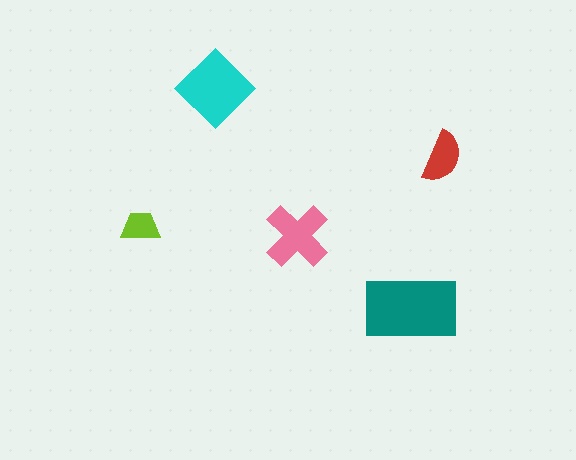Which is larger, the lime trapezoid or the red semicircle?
The red semicircle.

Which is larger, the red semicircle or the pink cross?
The pink cross.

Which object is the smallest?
The lime trapezoid.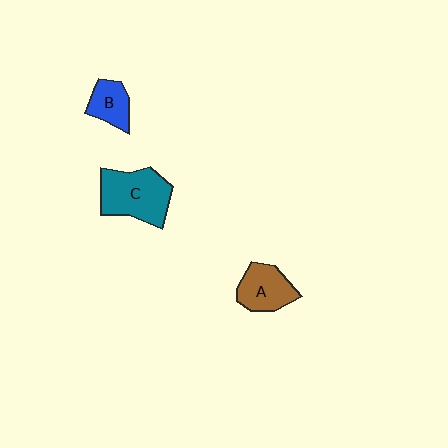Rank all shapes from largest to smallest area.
From largest to smallest: C (teal), A (brown), B (blue).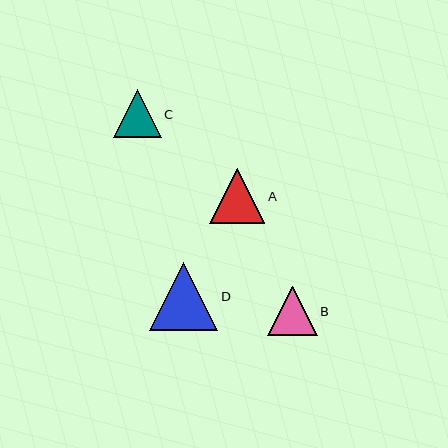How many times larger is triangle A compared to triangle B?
Triangle A is approximately 1.1 times the size of triangle B.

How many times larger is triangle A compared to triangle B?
Triangle A is approximately 1.1 times the size of triangle B.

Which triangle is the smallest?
Triangle C is the smallest with a size of approximately 48 pixels.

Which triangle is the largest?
Triangle D is the largest with a size of approximately 68 pixels.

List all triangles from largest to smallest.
From largest to smallest: D, A, B, C.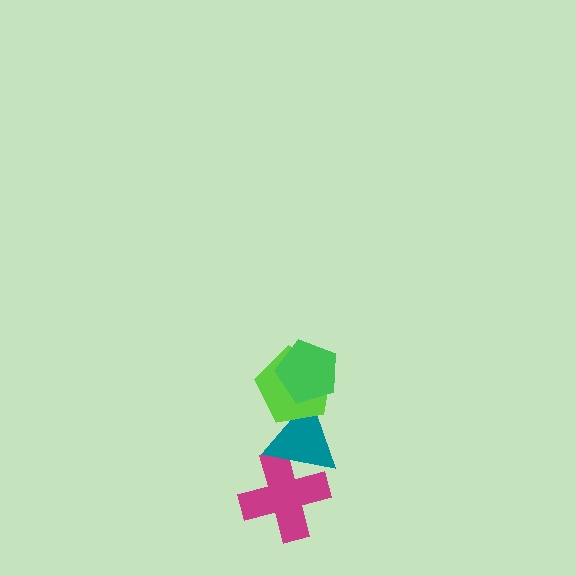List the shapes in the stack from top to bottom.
From top to bottom: the green pentagon, the lime pentagon, the teal triangle, the magenta cross.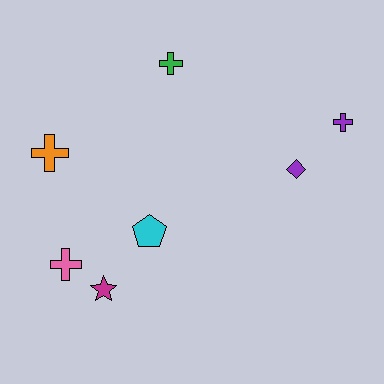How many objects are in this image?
There are 7 objects.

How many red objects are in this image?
There are no red objects.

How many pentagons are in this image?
There is 1 pentagon.